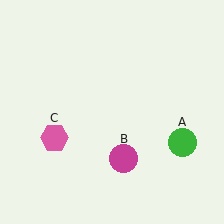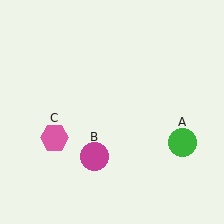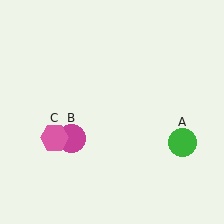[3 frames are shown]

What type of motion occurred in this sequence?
The magenta circle (object B) rotated clockwise around the center of the scene.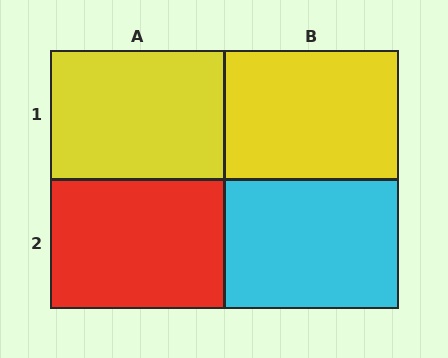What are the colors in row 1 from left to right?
Yellow, yellow.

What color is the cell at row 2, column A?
Red.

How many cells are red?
1 cell is red.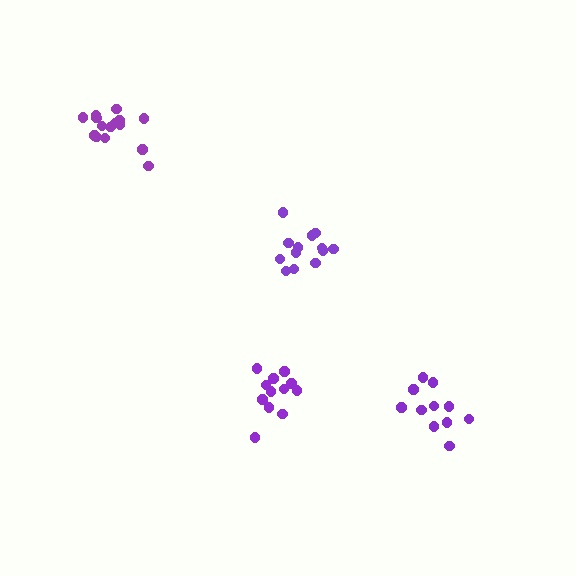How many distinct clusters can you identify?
There are 4 distinct clusters.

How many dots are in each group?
Group 1: 13 dots, Group 2: 11 dots, Group 3: 12 dots, Group 4: 15 dots (51 total).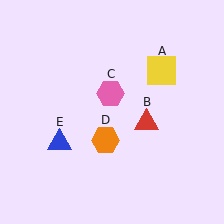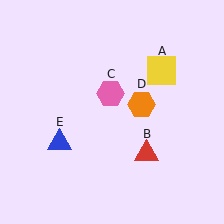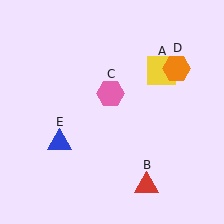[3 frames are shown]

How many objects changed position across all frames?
2 objects changed position: red triangle (object B), orange hexagon (object D).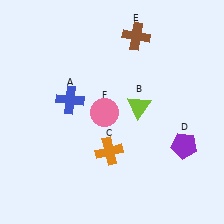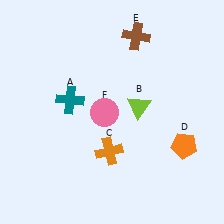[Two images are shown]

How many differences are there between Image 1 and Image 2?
There are 2 differences between the two images.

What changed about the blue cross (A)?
In Image 1, A is blue. In Image 2, it changed to teal.